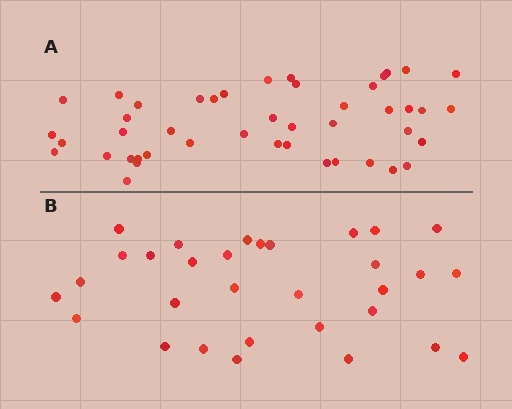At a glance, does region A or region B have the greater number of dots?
Region A (the top region) has more dots.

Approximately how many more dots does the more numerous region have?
Region A has approximately 15 more dots than region B.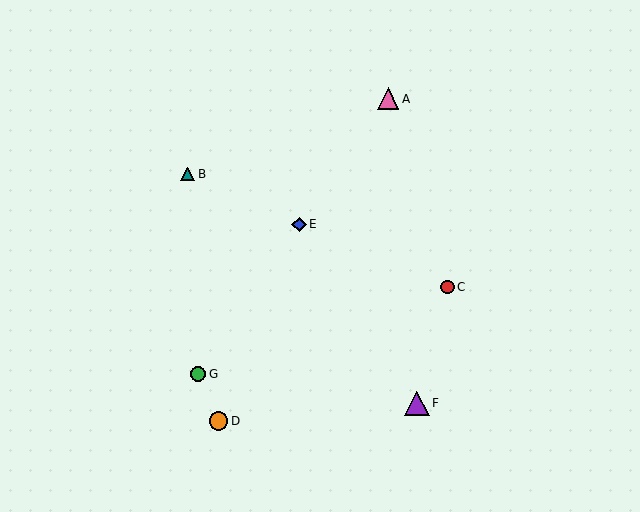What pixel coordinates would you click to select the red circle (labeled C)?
Click at (447, 287) to select the red circle C.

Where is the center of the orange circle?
The center of the orange circle is at (218, 421).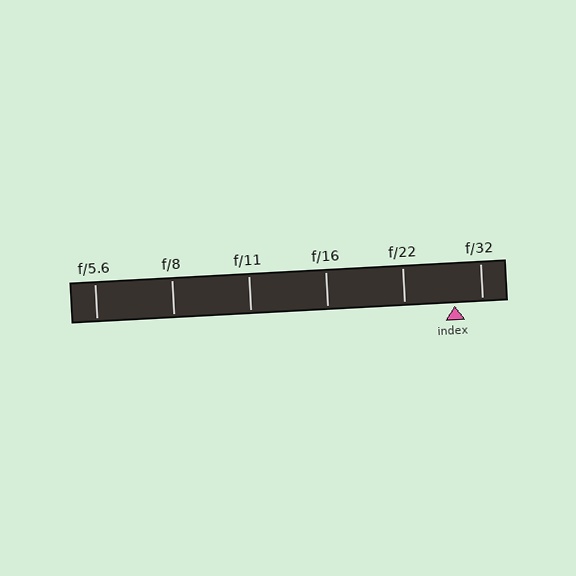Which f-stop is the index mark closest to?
The index mark is closest to f/32.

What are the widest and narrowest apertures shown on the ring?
The widest aperture shown is f/5.6 and the narrowest is f/32.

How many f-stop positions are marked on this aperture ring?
There are 6 f-stop positions marked.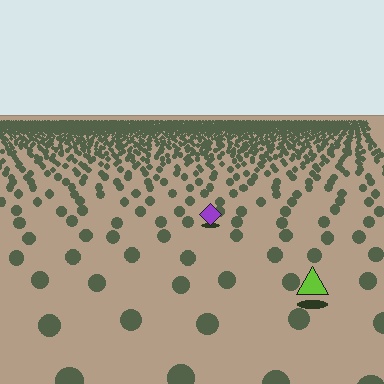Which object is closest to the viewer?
The lime triangle is closest. The texture marks near it are larger and more spread out.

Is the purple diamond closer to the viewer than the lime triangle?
No. The lime triangle is closer — you can tell from the texture gradient: the ground texture is coarser near it.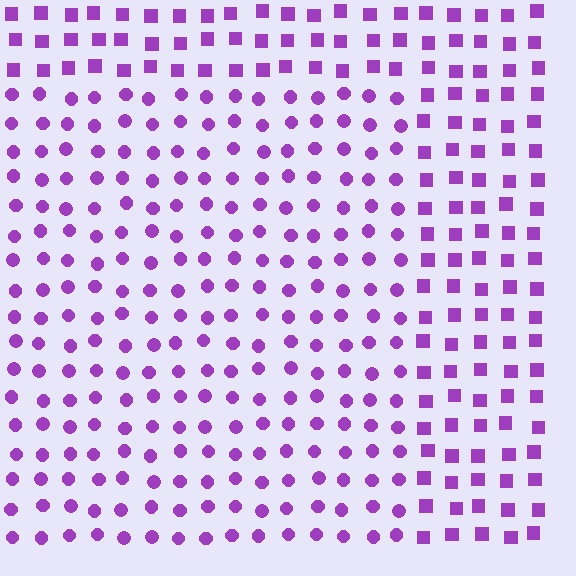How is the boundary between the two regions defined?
The boundary is defined by a change in element shape: circles inside vs. squares outside. All elements share the same color and spacing.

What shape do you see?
I see a rectangle.